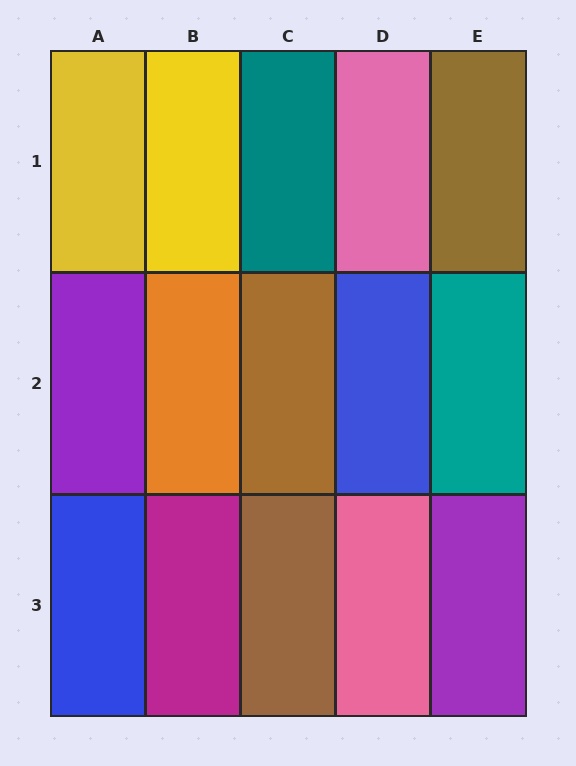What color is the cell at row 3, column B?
Magenta.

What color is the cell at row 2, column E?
Teal.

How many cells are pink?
2 cells are pink.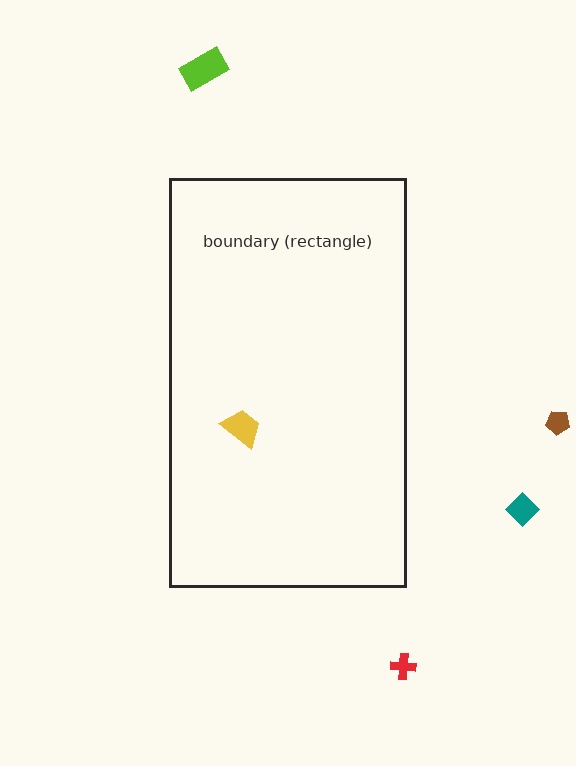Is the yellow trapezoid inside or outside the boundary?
Inside.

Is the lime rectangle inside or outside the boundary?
Outside.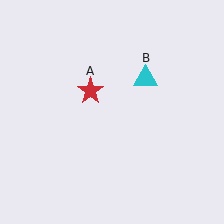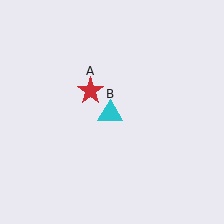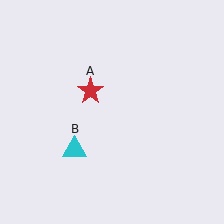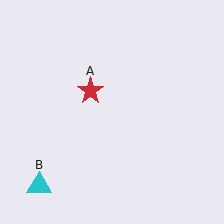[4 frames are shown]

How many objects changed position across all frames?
1 object changed position: cyan triangle (object B).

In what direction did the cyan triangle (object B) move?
The cyan triangle (object B) moved down and to the left.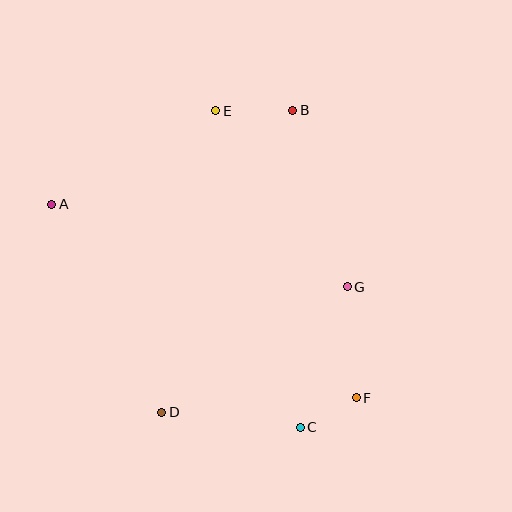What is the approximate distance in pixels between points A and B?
The distance between A and B is approximately 259 pixels.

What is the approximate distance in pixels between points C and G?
The distance between C and G is approximately 148 pixels.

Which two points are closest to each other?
Points C and F are closest to each other.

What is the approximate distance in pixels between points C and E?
The distance between C and E is approximately 328 pixels.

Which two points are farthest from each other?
Points A and F are farthest from each other.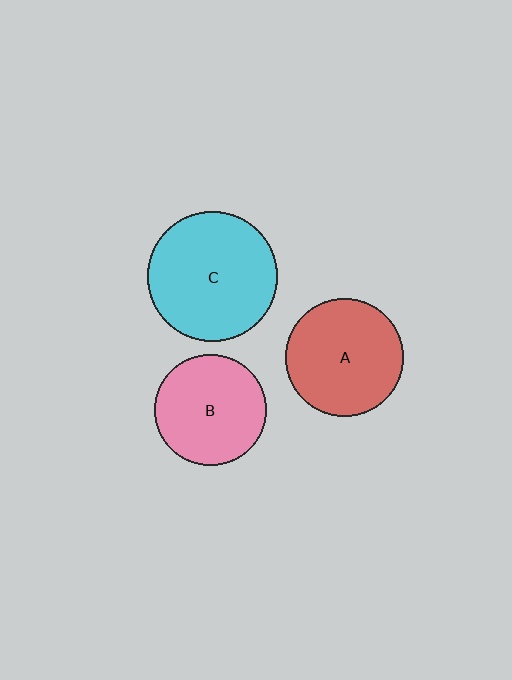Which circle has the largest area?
Circle C (cyan).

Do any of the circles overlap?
No, none of the circles overlap.